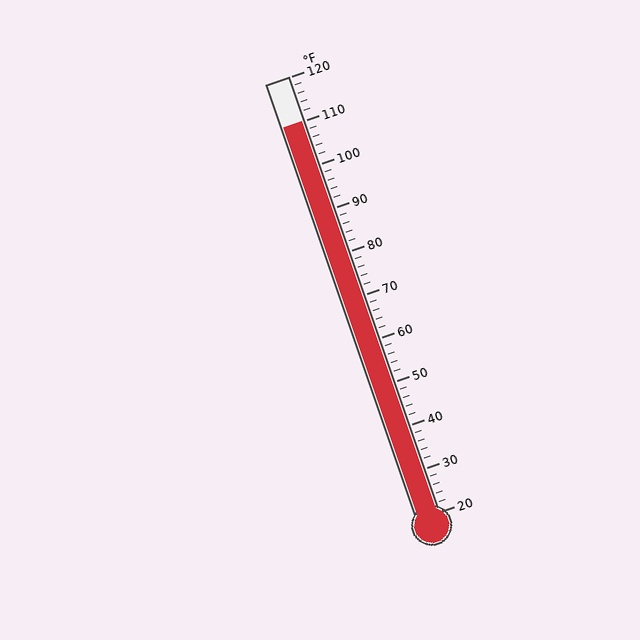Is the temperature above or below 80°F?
The temperature is above 80°F.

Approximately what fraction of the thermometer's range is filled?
The thermometer is filled to approximately 90% of its range.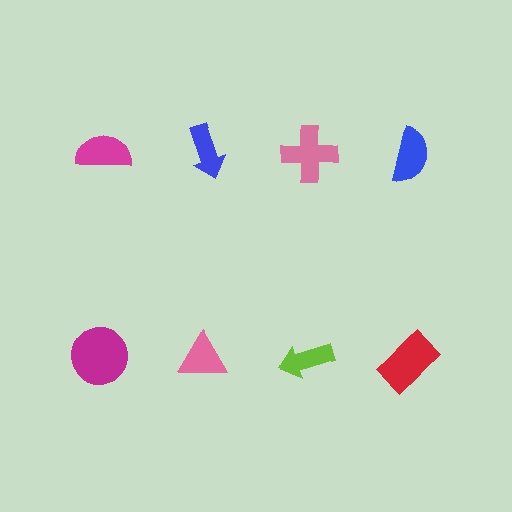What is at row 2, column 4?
A red rectangle.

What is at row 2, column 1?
A magenta circle.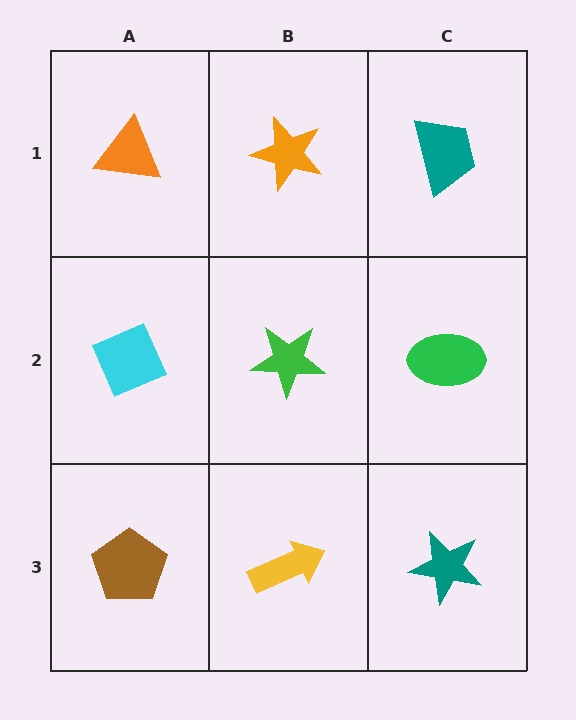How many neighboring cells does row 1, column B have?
3.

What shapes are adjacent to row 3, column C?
A green ellipse (row 2, column C), a yellow arrow (row 3, column B).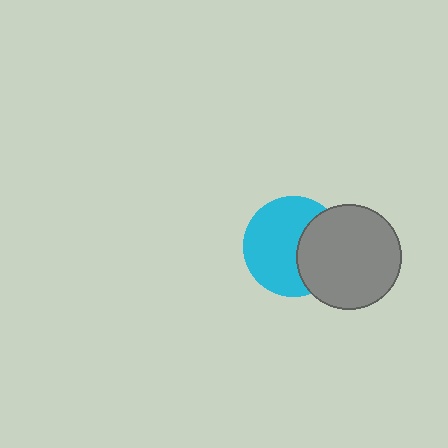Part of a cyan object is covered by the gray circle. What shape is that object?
It is a circle.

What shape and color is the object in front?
The object in front is a gray circle.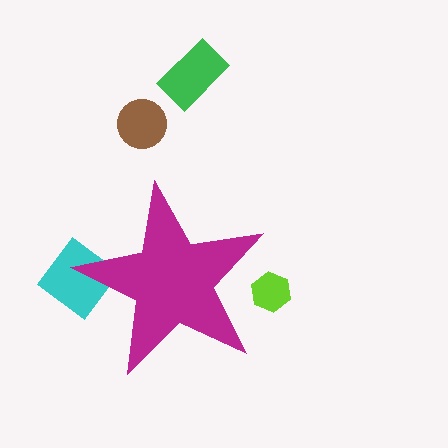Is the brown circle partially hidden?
No, the brown circle is fully visible.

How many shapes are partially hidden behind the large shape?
2 shapes are partially hidden.